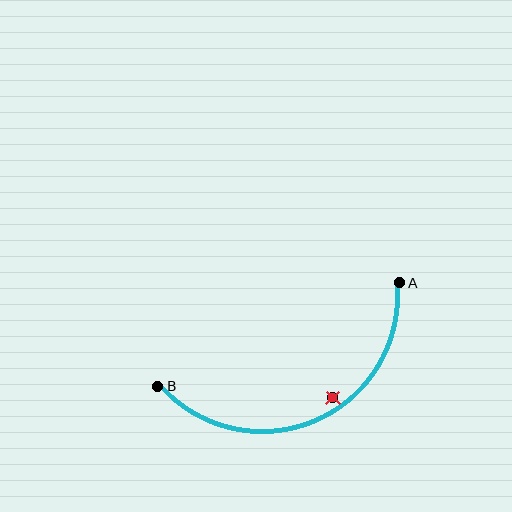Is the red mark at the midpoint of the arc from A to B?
No — the red mark does not lie on the arc at all. It sits slightly inside the curve.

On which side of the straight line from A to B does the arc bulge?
The arc bulges below the straight line connecting A and B.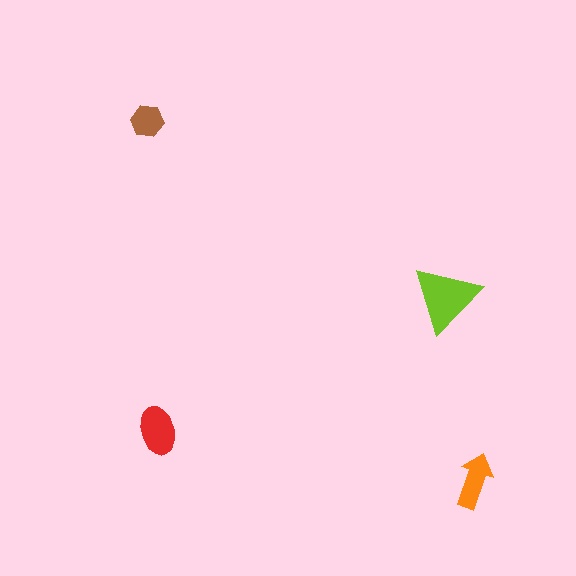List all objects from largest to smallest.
The lime triangle, the red ellipse, the orange arrow, the brown hexagon.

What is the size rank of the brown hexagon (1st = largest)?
4th.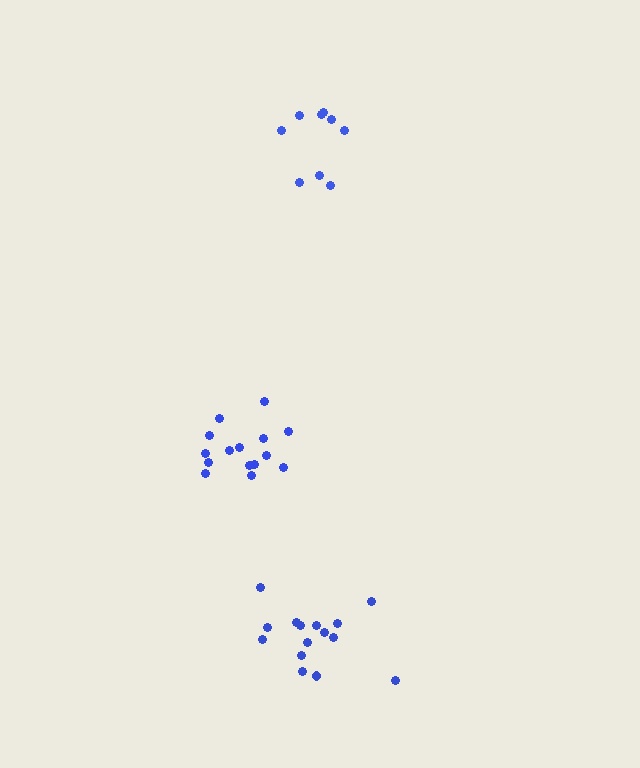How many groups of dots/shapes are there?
There are 3 groups.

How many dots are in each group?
Group 1: 15 dots, Group 2: 15 dots, Group 3: 9 dots (39 total).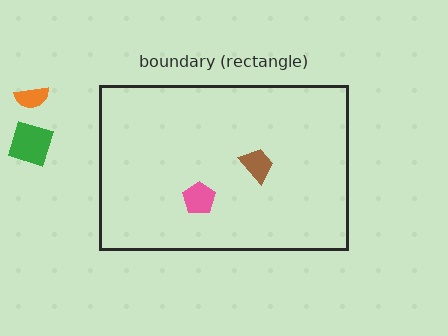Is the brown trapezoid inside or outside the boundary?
Inside.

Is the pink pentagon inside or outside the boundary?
Inside.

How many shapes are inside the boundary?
2 inside, 2 outside.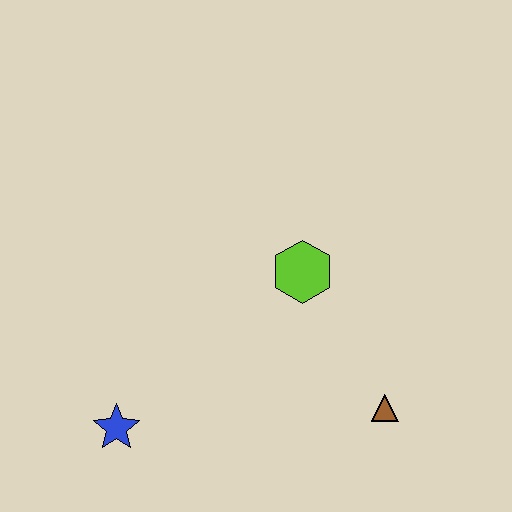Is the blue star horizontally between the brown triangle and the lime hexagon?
No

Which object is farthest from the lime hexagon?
The blue star is farthest from the lime hexagon.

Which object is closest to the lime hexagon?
The brown triangle is closest to the lime hexagon.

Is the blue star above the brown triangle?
No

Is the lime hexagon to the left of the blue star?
No